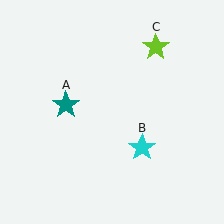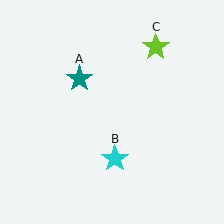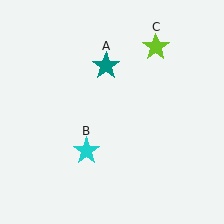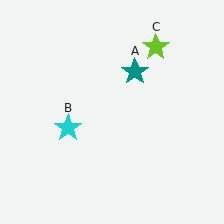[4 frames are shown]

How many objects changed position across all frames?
2 objects changed position: teal star (object A), cyan star (object B).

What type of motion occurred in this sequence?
The teal star (object A), cyan star (object B) rotated clockwise around the center of the scene.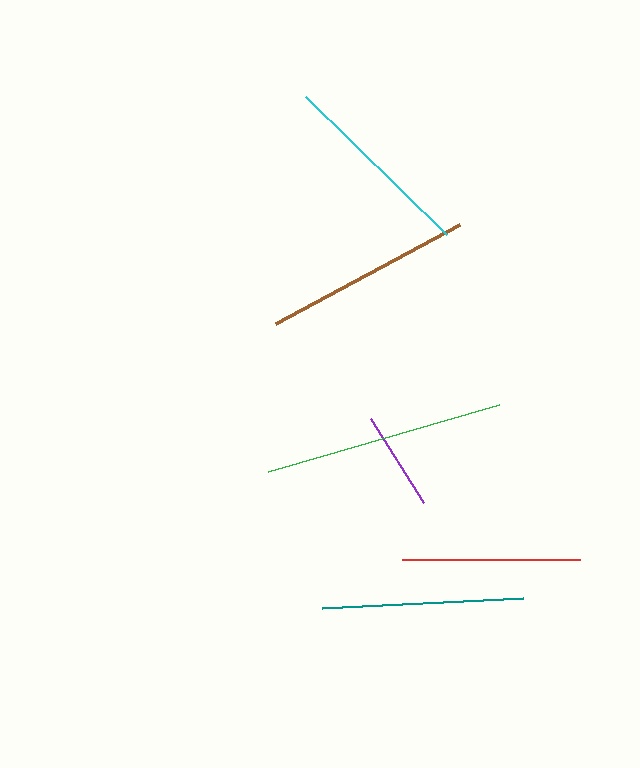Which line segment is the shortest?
The purple line is the shortest at approximately 99 pixels.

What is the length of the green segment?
The green segment is approximately 240 pixels long.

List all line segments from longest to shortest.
From longest to shortest: green, brown, teal, cyan, red, purple.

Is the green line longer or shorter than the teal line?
The green line is longer than the teal line.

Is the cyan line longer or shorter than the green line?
The green line is longer than the cyan line.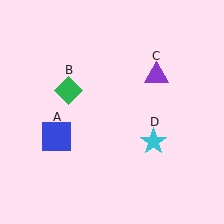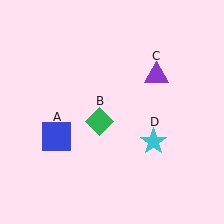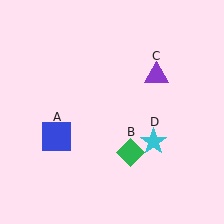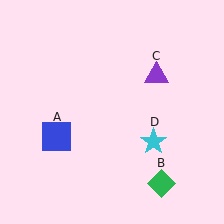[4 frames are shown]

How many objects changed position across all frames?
1 object changed position: green diamond (object B).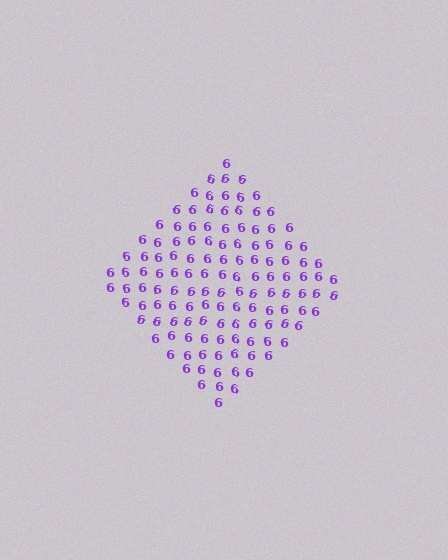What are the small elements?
The small elements are digit 6's.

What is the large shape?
The large shape is a diamond.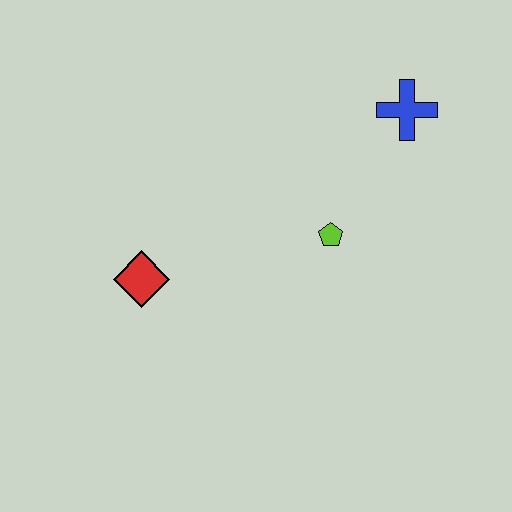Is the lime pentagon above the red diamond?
Yes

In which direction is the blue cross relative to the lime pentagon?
The blue cross is above the lime pentagon.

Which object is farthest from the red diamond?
The blue cross is farthest from the red diamond.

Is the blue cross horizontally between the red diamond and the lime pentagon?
No